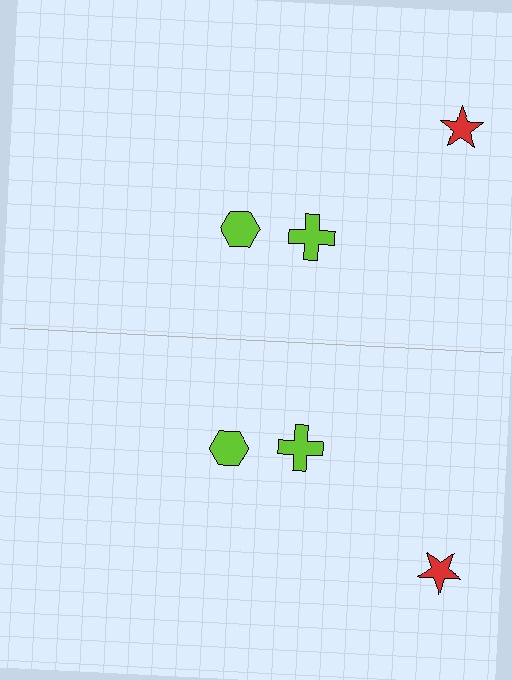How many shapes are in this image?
There are 6 shapes in this image.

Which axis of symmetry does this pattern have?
The pattern has a horizontal axis of symmetry running through the center of the image.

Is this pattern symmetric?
Yes, this pattern has bilateral (reflection) symmetry.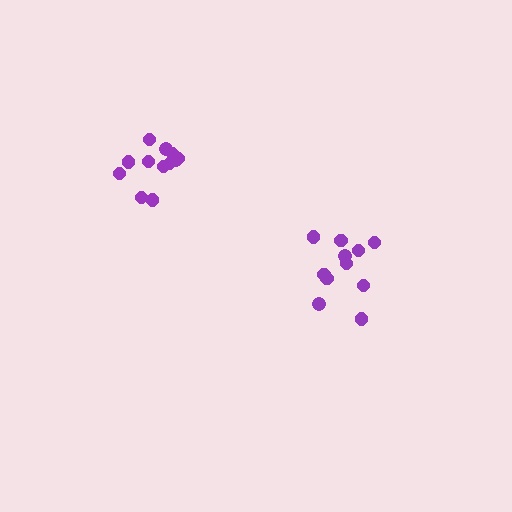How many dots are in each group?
Group 1: 11 dots, Group 2: 12 dots (23 total).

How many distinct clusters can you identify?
There are 2 distinct clusters.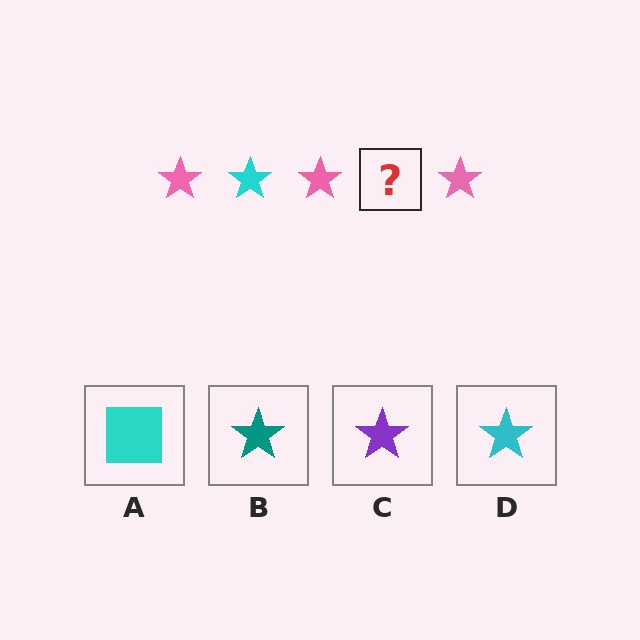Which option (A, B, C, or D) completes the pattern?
D.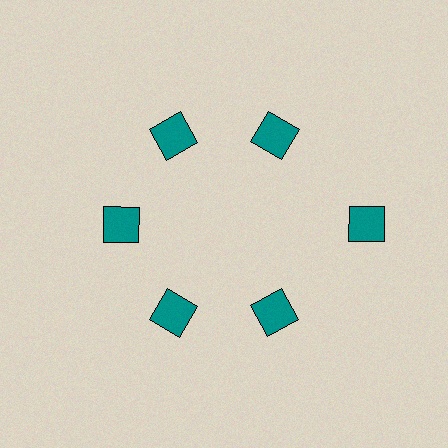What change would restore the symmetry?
The symmetry would be restored by moving it inward, back onto the ring so that all 6 squares sit at equal angles and equal distance from the center.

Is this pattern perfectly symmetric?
No. The 6 teal squares are arranged in a ring, but one element near the 3 o'clock position is pushed outward from the center, breaking the 6-fold rotational symmetry.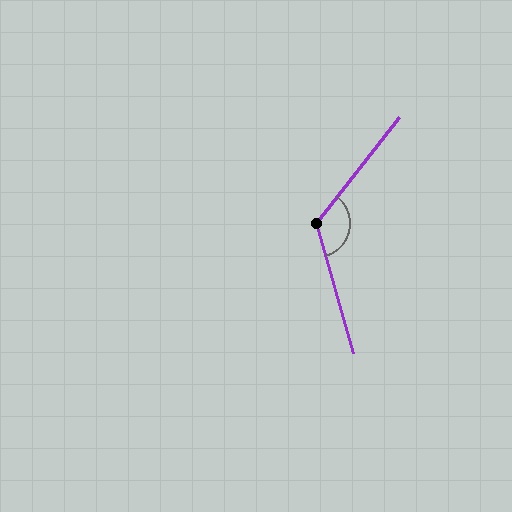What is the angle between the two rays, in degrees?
Approximately 126 degrees.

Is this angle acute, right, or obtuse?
It is obtuse.